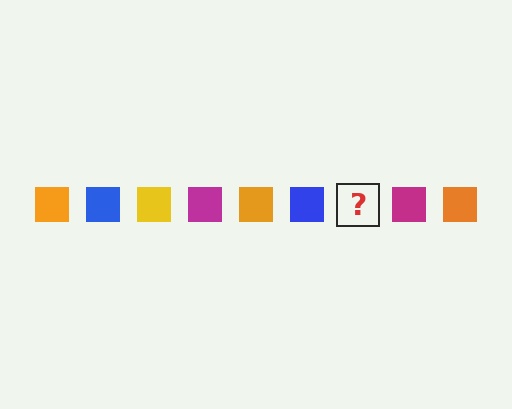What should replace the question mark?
The question mark should be replaced with a yellow square.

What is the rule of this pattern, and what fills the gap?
The rule is that the pattern cycles through orange, blue, yellow, magenta squares. The gap should be filled with a yellow square.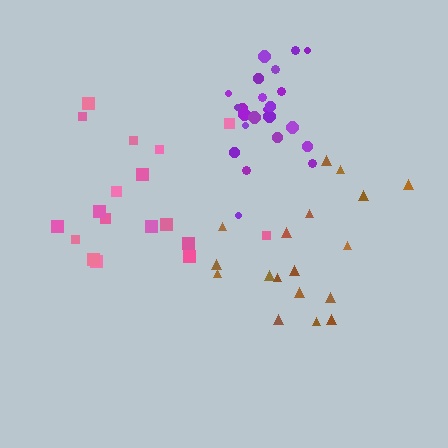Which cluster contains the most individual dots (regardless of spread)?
Purple (23).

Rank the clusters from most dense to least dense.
purple, pink, brown.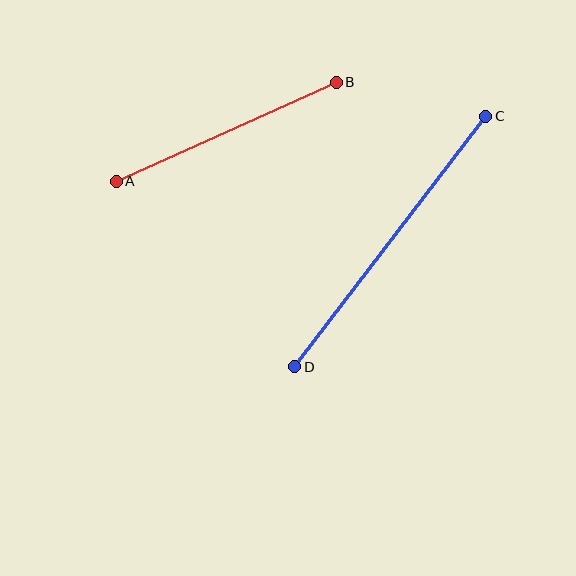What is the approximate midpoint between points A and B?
The midpoint is at approximately (226, 132) pixels.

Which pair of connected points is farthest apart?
Points C and D are farthest apart.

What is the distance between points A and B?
The distance is approximately 241 pixels.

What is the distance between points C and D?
The distance is approximately 315 pixels.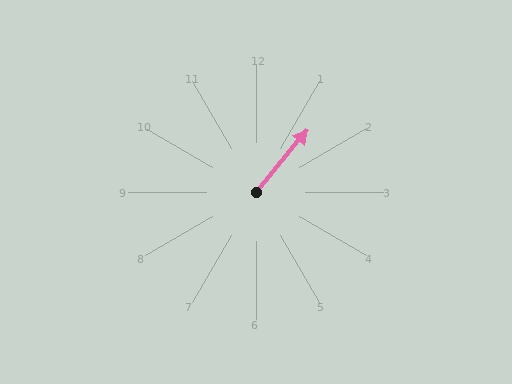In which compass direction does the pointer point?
Northeast.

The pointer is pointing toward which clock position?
Roughly 1 o'clock.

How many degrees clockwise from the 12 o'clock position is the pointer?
Approximately 40 degrees.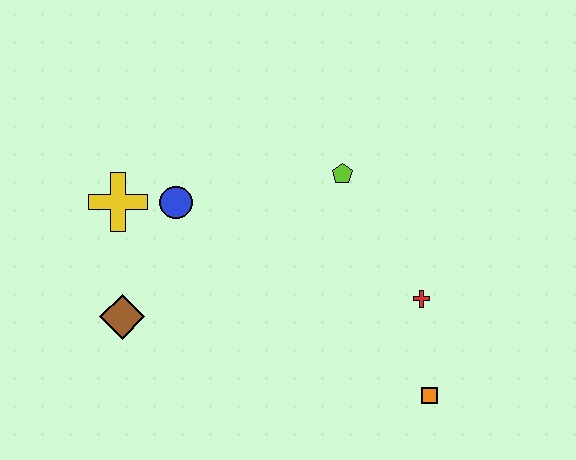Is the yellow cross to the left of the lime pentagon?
Yes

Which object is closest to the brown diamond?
The yellow cross is closest to the brown diamond.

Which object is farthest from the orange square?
The yellow cross is farthest from the orange square.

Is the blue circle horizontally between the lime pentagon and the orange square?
No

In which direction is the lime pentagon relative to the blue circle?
The lime pentagon is to the right of the blue circle.